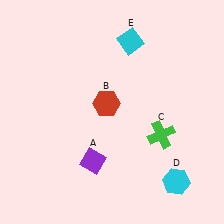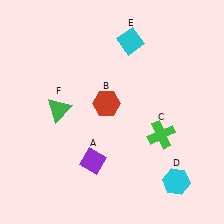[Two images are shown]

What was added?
A green triangle (F) was added in Image 2.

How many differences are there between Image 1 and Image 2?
There is 1 difference between the two images.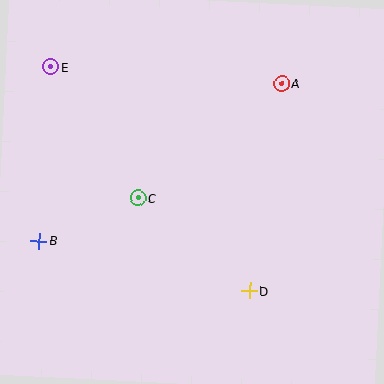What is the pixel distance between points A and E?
The distance between A and E is 232 pixels.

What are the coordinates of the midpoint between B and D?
The midpoint between B and D is at (144, 266).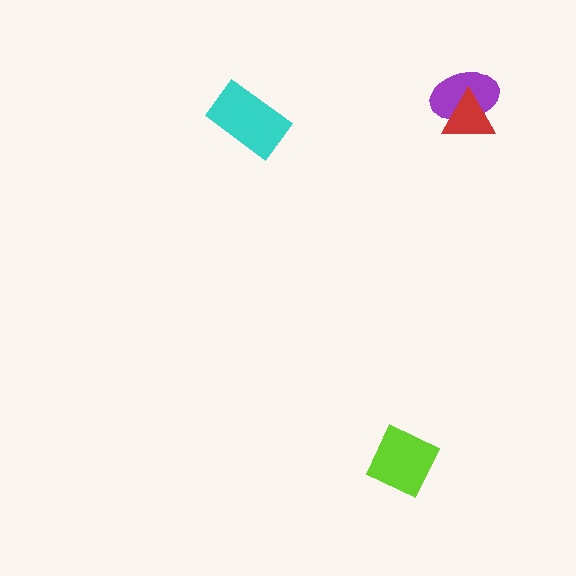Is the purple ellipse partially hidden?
Yes, it is partially covered by another shape.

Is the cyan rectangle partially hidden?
No, no other shape covers it.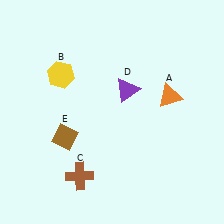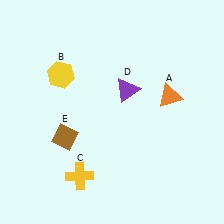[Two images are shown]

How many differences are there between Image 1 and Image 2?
There is 1 difference between the two images.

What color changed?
The cross (C) changed from brown in Image 1 to yellow in Image 2.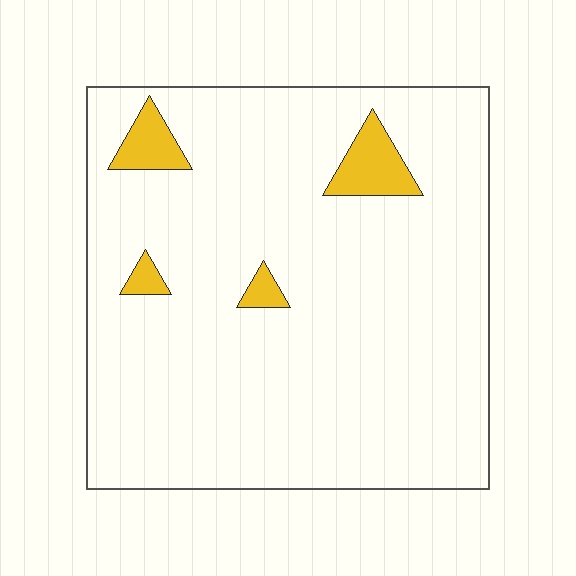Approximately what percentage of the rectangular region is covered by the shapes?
Approximately 5%.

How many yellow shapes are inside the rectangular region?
4.